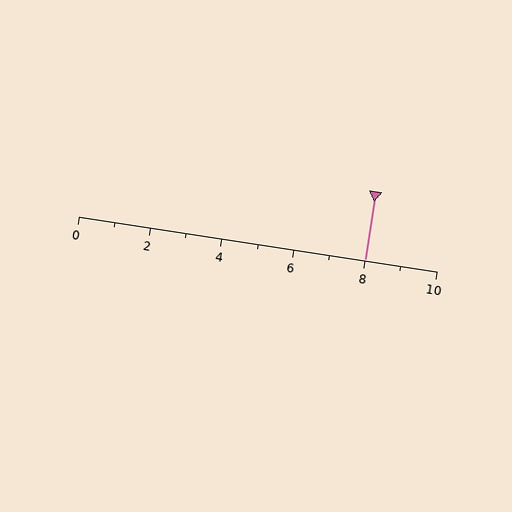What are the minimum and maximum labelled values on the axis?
The axis runs from 0 to 10.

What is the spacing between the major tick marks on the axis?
The major ticks are spaced 2 apart.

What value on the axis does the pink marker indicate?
The marker indicates approximately 8.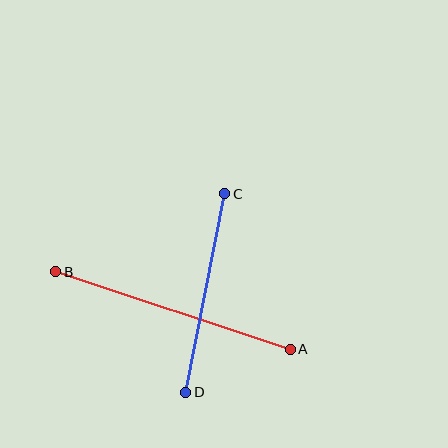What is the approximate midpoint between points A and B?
The midpoint is at approximately (173, 311) pixels.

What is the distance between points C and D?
The distance is approximately 202 pixels.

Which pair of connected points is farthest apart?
Points A and B are farthest apart.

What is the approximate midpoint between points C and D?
The midpoint is at approximately (205, 293) pixels.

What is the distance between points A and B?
The distance is approximately 247 pixels.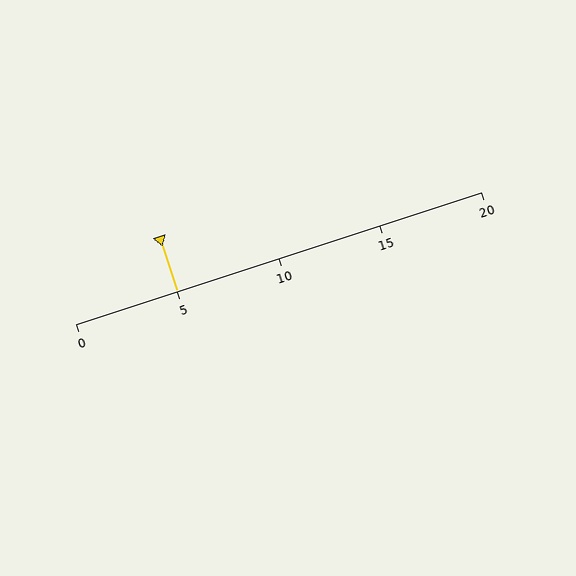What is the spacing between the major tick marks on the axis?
The major ticks are spaced 5 apart.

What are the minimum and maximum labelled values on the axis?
The axis runs from 0 to 20.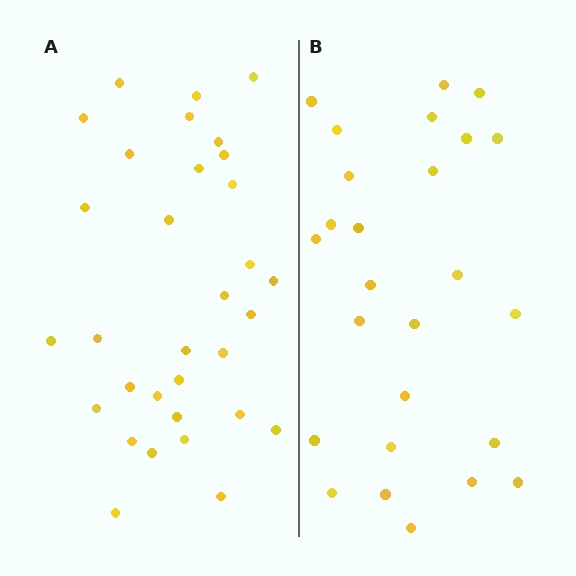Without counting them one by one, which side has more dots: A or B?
Region A (the left region) has more dots.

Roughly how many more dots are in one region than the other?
Region A has about 6 more dots than region B.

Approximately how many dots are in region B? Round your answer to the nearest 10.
About 30 dots. (The exact count is 26, which rounds to 30.)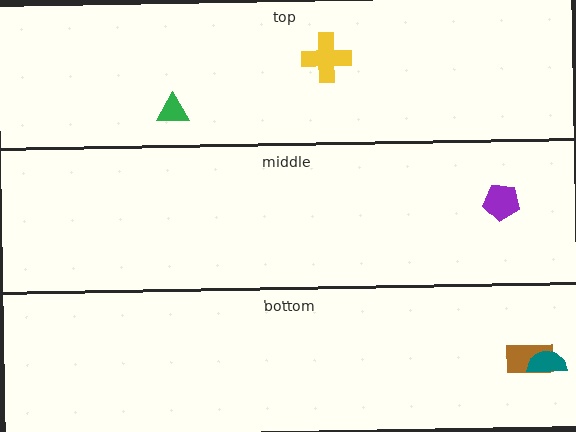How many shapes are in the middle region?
1.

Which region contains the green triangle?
The top region.